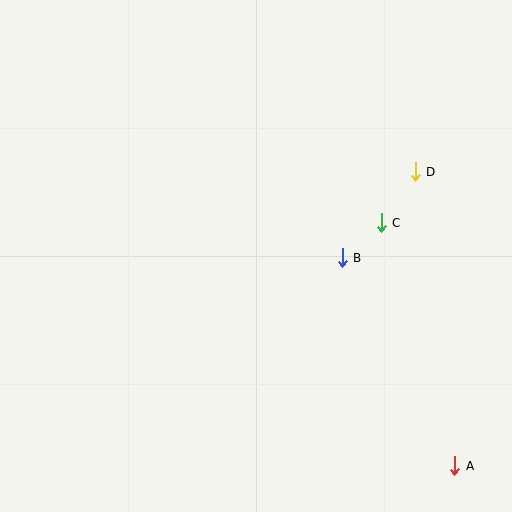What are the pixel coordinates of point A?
Point A is at (455, 466).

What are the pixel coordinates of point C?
Point C is at (381, 223).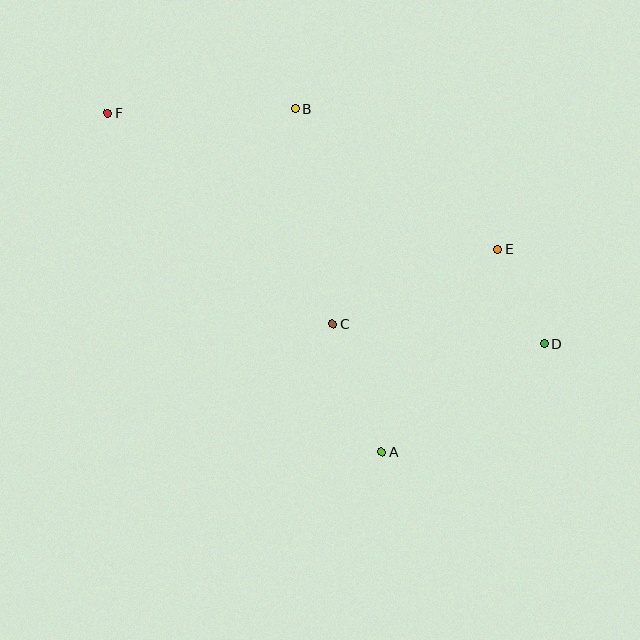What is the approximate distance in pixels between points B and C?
The distance between B and C is approximately 218 pixels.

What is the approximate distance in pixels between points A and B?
The distance between A and B is approximately 354 pixels.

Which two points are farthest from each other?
Points D and F are farthest from each other.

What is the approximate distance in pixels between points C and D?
The distance between C and D is approximately 213 pixels.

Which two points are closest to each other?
Points D and E are closest to each other.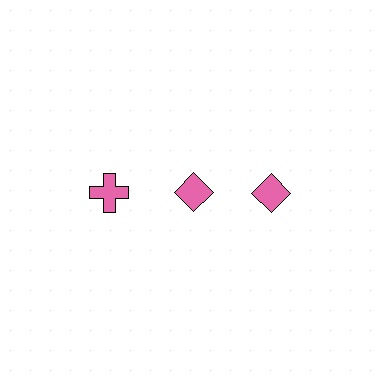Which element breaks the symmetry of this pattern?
The pink cross in the top row, leftmost column breaks the symmetry. All other shapes are pink diamonds.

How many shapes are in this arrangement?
There are 3 shapes arranged in a grid pattern.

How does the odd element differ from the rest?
It has a different shape: cross instead of diamond.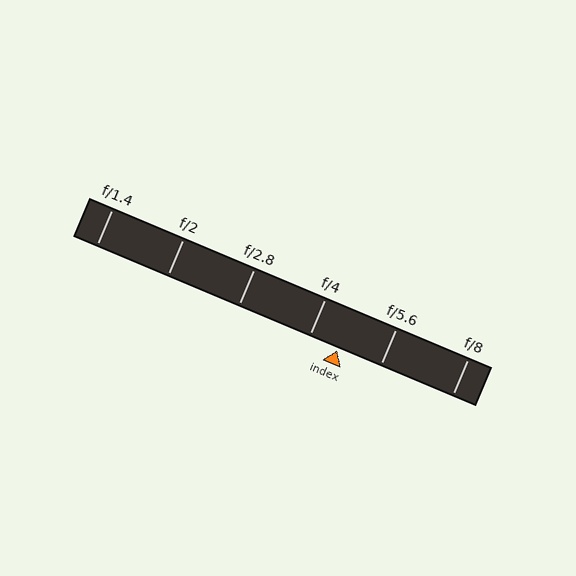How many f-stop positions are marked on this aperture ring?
There are 6 f-stop positions marked.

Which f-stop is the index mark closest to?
The index mark is closest to f/4.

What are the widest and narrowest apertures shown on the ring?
The widest aperture shown is f/1.4 and the narrowest is f/8.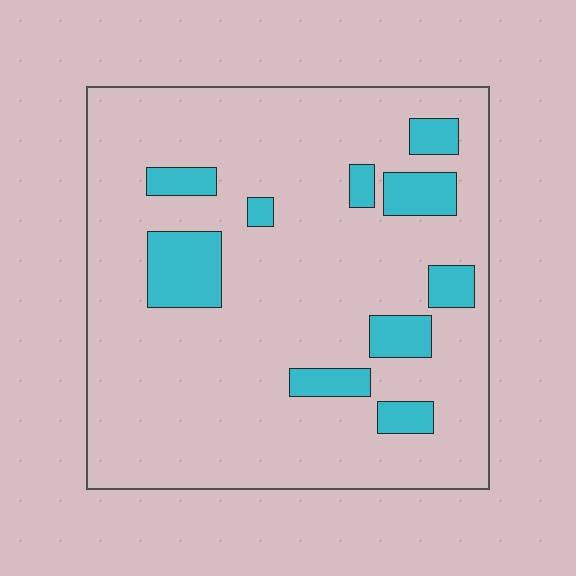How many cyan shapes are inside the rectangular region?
10.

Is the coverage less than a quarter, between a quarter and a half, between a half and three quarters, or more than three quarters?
Less than a quarter.